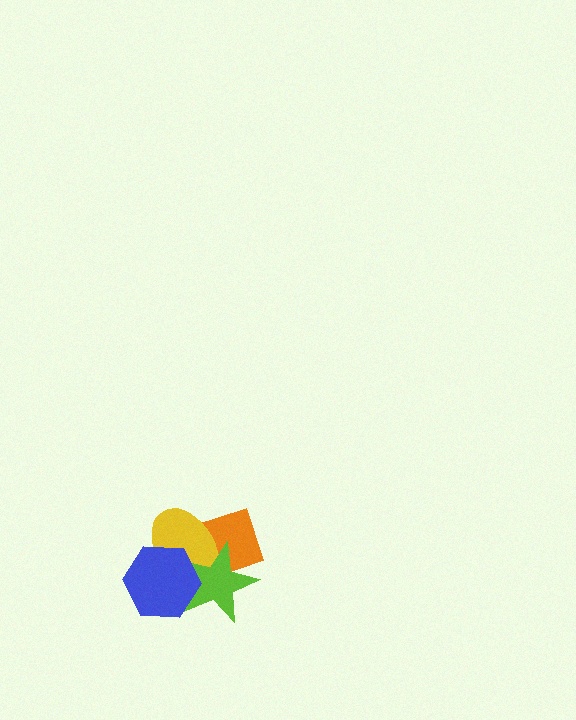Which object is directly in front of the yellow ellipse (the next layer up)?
The lime star is directly in front of the yellow ellipse.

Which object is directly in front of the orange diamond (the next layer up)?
The yellow ellipse is directly in front of the orange diamond.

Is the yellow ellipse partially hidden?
Yes, it is partially covered by another shape.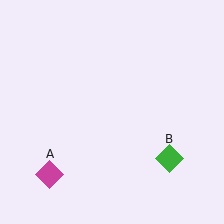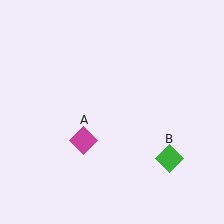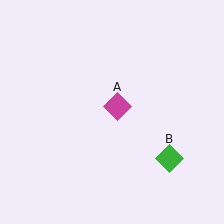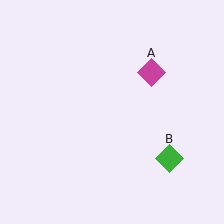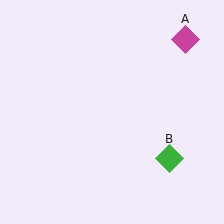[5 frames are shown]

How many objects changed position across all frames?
1 object changed position: magenta diamond (object A).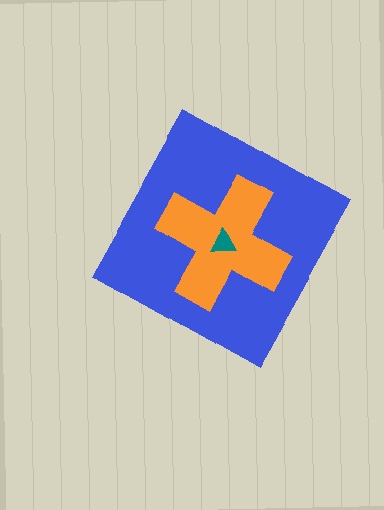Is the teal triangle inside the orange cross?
Yes.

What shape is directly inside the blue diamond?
The orange cross.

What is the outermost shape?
The blue diamond.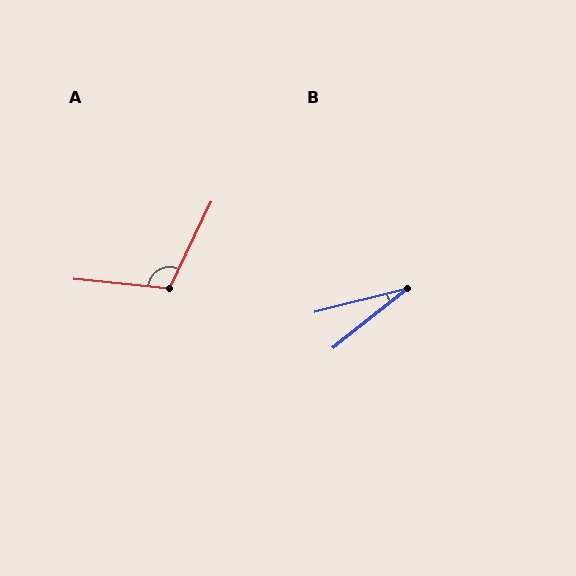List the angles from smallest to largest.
B (25°), A (110°).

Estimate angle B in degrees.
Approximately 25 degrees.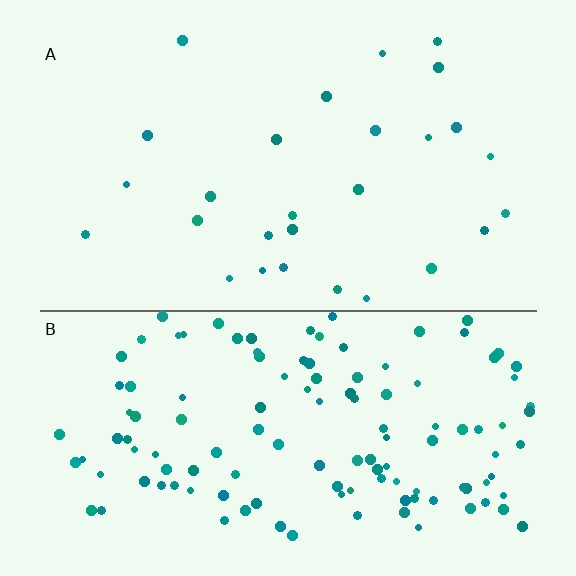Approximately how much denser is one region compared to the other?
Approximately 4.6× — region B over region A.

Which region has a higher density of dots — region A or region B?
B (the bottom).